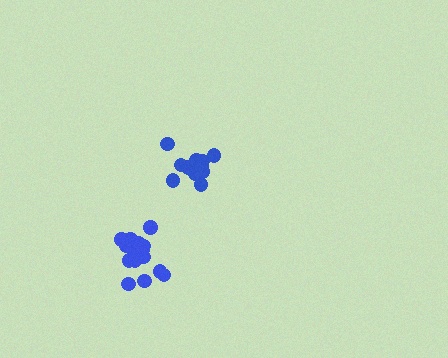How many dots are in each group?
Group 1: 16 dots, Group 2: 12 dots (28 total).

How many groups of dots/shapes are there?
There are 2 groups.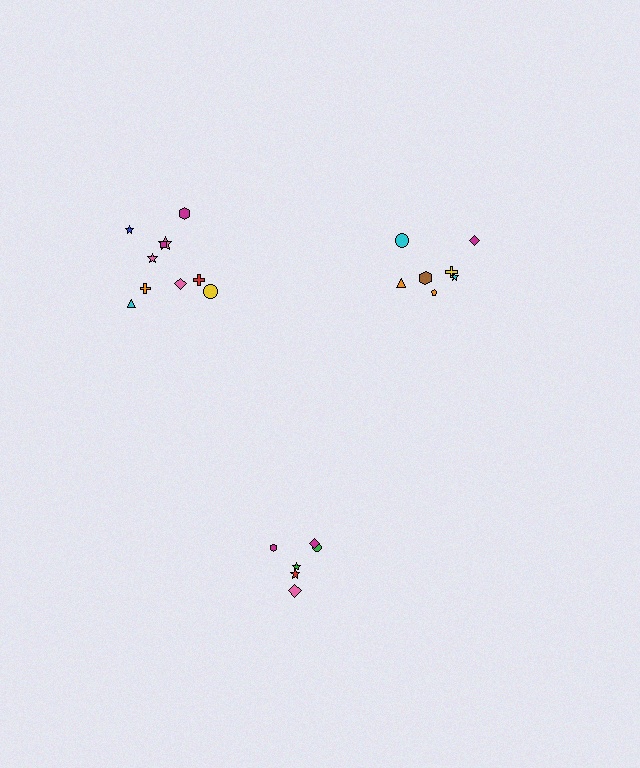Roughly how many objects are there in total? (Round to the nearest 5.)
Roughly 25 objects in total.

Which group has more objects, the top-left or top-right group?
The top-left group.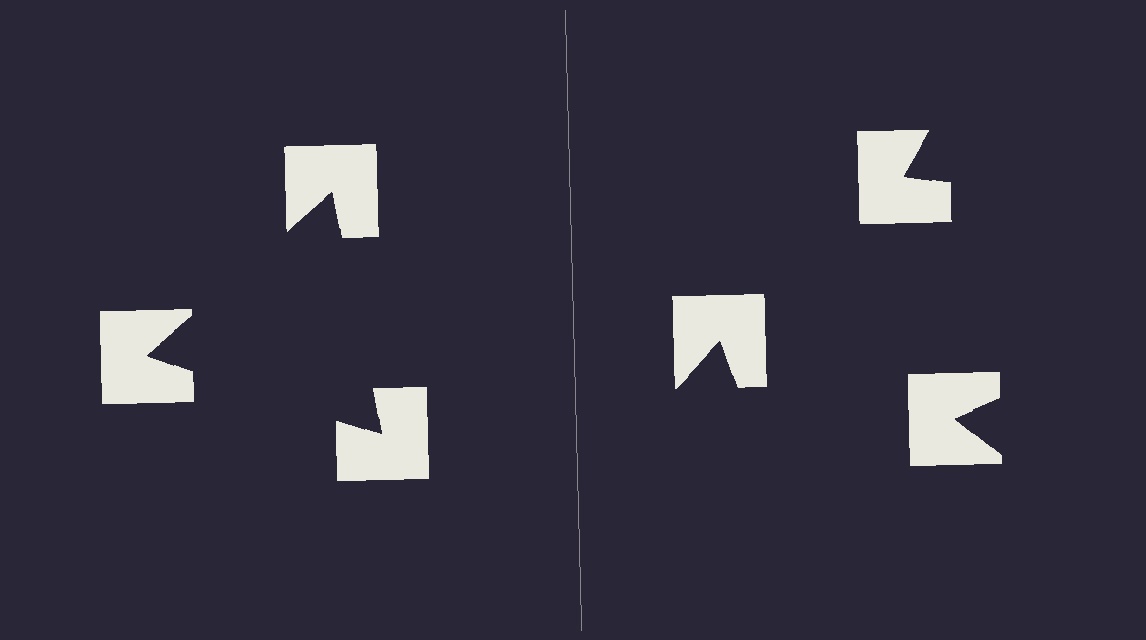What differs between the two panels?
The notched squares are positioned identically on both sides; only the wedge orientations differ. On the left they align to a triangle; on the right they are misaligned.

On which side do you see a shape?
An illusory triangle appears on the left side. On the right side the wedge cuts are rotated, so no coherent shape forms.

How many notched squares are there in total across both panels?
6 — 3 on each side.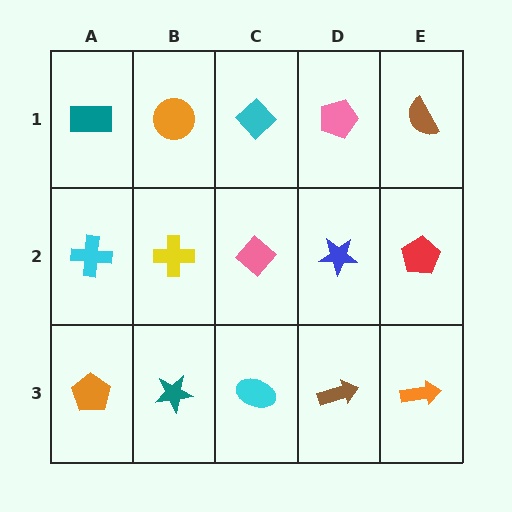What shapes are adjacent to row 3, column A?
A cyan cross (row 2, column A), a teal star (row 3, column B).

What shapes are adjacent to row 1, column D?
A blue star (row 2, column D), a cyan diamond (row 1, column C), a brown semicircle (row 1, column E).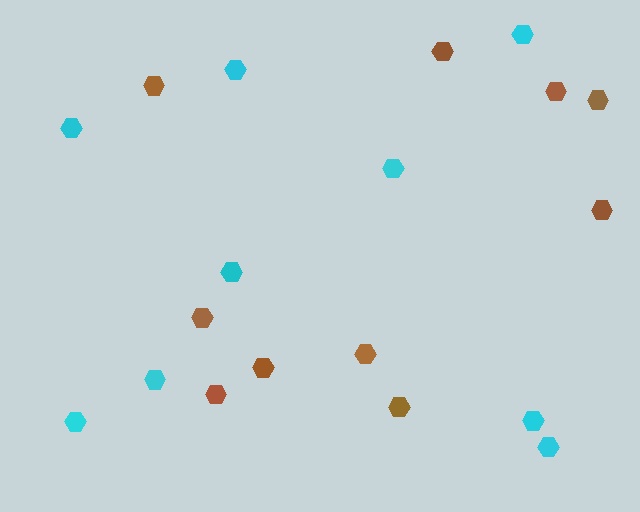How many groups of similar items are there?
There are 2 groups: one group of cyan hexagons (9) and one group of brown hexagons (10).